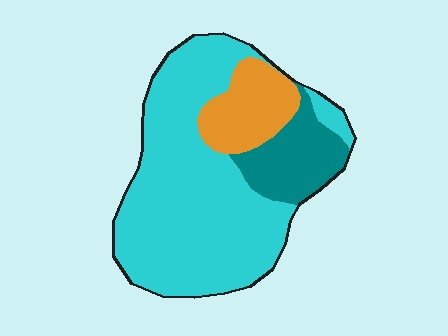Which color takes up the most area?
Cyan, at roughly 70%.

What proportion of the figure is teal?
Teal takes up about one sixth (1/6) of the figure.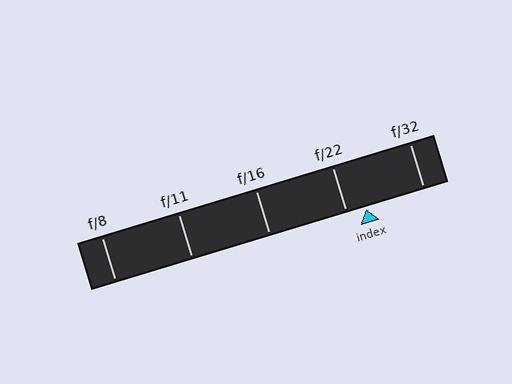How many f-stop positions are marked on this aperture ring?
There are 5 f-stop positions marked.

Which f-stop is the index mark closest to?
The index mark is closest to f/22.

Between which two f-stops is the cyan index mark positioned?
The index mark is between f/22 and f/32.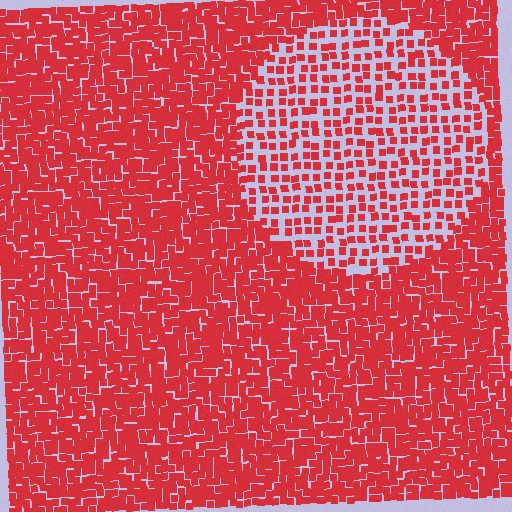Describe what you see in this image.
The image contains small red elements arranged at two different densities. A circle-shaped region is visible where the elements are less densely packed than the surrounding area.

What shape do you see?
I see a circle.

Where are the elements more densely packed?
The elements are more densely packed outside the circle boundary.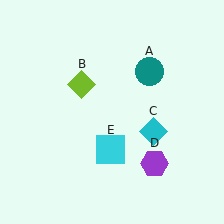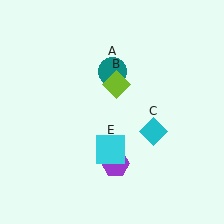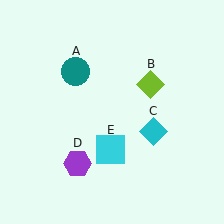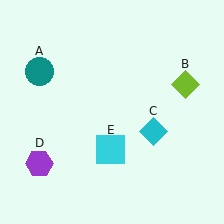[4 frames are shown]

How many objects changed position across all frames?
3 objects changed position: teal circle (object A), lime diamond (object B), purple hexagon (object D).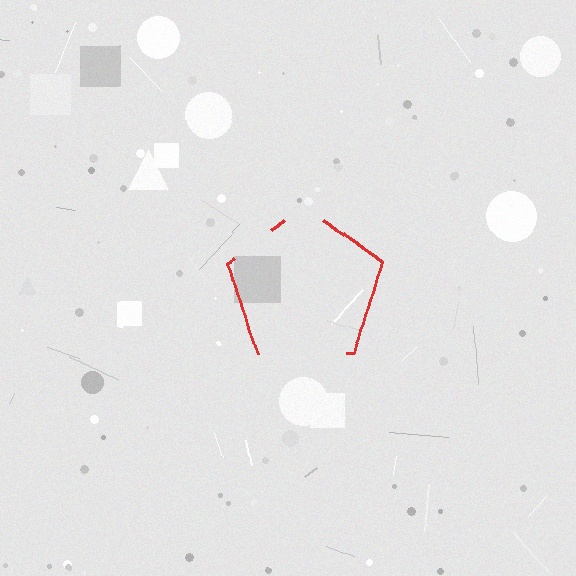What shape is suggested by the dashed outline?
The dashed outline suggests a pentagon.